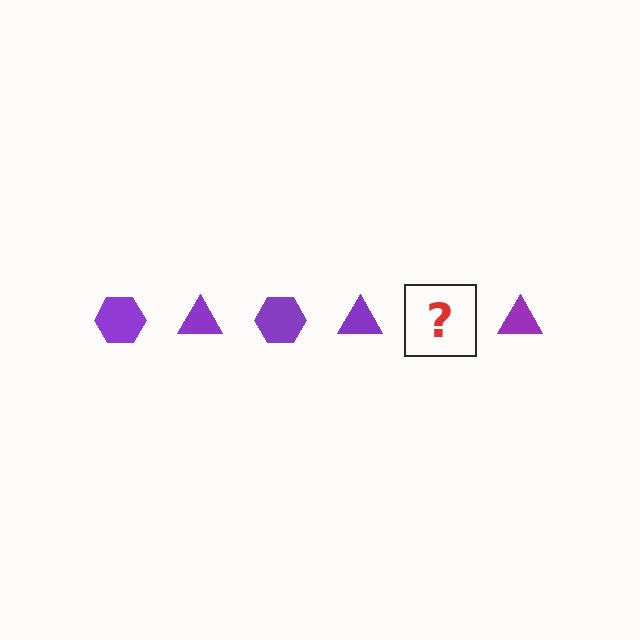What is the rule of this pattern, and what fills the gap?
The rule is that the pattern cycles through hexagon, triangle shapes in purple. The gap should be filled with a purple hexagon.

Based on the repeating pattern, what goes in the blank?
The blank should be a purple hexagon.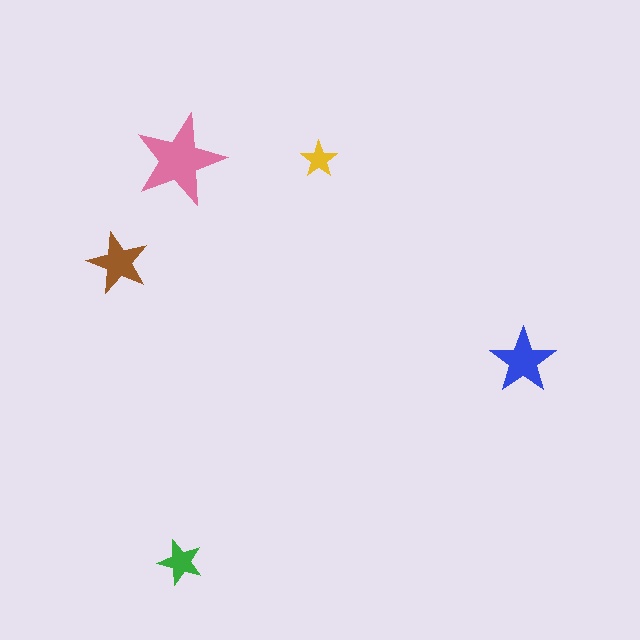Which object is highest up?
The yellow star is topmost.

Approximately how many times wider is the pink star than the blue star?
About 1.5 times wider.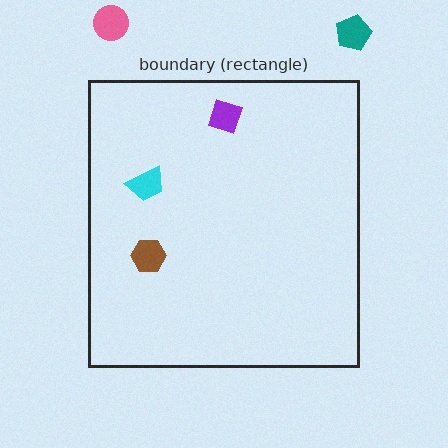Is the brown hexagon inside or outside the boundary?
Inside.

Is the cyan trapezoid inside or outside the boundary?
Inside.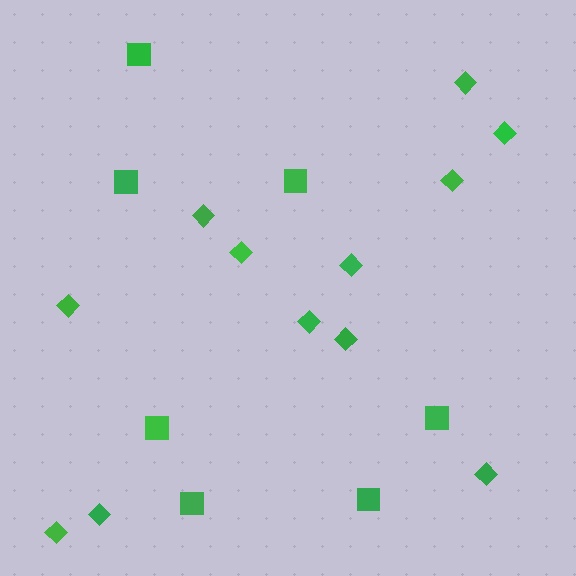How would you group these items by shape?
There are 2 groups: one group of squares (7) and one group of diamonds (12).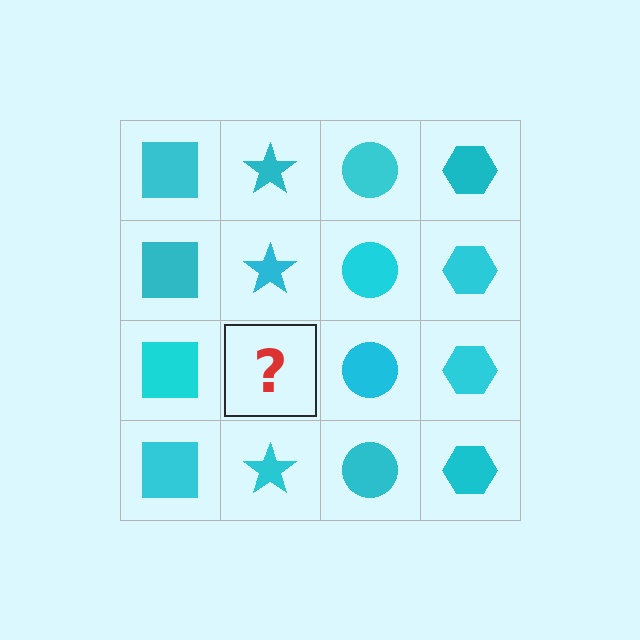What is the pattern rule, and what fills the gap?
The rule is that each column has a consistent shape. The gap should be filled with a cyan star.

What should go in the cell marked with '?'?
The missing cell should contain a cyan star.